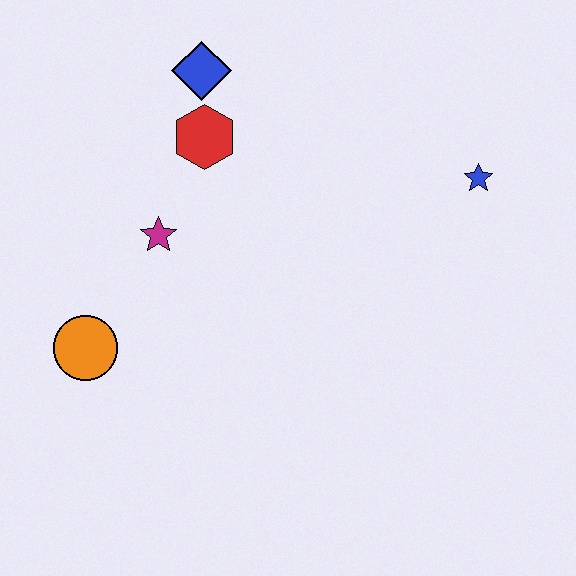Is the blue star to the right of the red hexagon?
Yes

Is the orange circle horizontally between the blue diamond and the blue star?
No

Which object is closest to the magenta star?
The red hexagon is closest to the magenta star.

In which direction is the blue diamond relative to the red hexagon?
The blue diamond is above the red hexagon.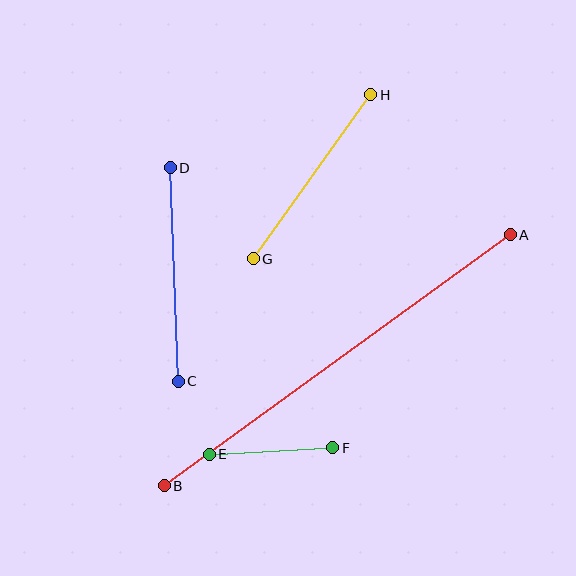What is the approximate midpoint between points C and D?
The midpoint is at approximately (174, 275) pixels.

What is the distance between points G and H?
The distance is approximately 202 pixels.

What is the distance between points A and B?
The distance is approximately 427 pixels.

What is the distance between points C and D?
The distance is approximately 214 pixels.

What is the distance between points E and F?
The distance is approximately 124 pixels.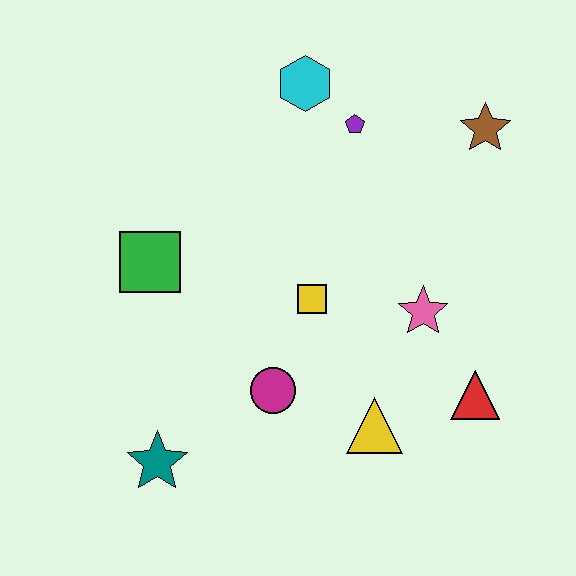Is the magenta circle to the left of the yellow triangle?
Yes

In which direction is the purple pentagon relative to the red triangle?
The purple pentagon is above the red triangle.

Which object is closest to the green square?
The yellow square is closest to the green square.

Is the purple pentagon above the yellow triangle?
Yes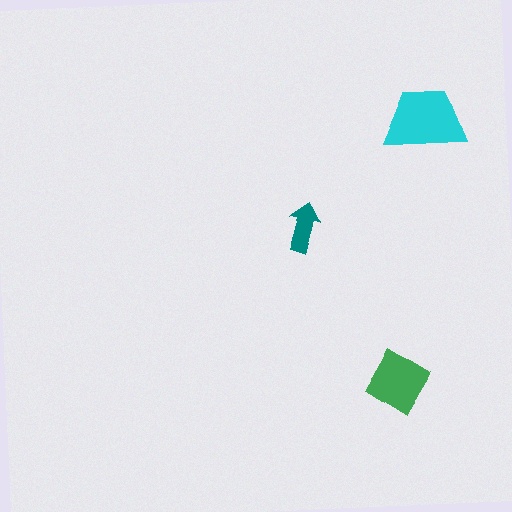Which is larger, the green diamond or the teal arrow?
The green diamond.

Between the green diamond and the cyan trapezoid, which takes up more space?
The cyan trapezoid.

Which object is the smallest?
The teal arrow.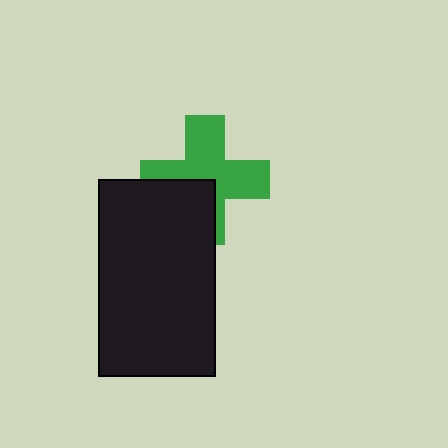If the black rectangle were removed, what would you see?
You would see the complete green cross.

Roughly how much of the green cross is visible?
Most of it is visible (roughly 67%).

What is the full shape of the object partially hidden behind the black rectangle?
The partially hidden object is a green cross.